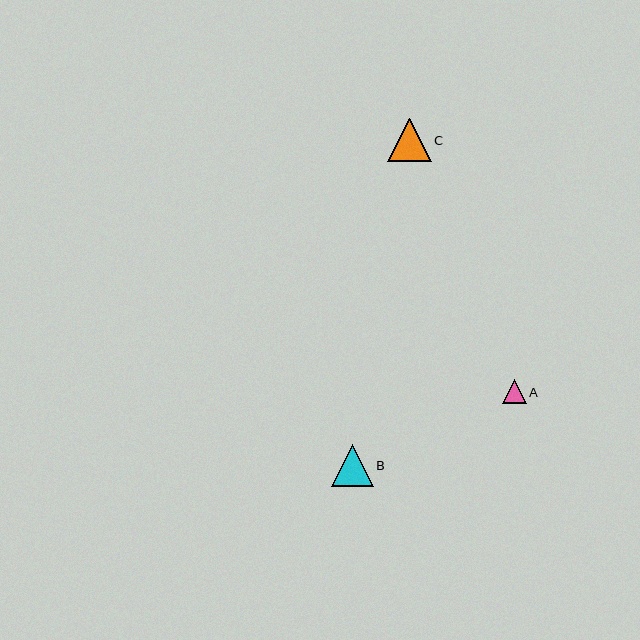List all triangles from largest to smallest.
From largest to smallest: C, B, A.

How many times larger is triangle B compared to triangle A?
Triangle B is approximately 1.7 times the size of triangle A.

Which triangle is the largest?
Triangle C is the largest with a size of approximately 44 pixels.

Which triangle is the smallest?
Triangle A is the smallest with a size of approximately 24 pixels.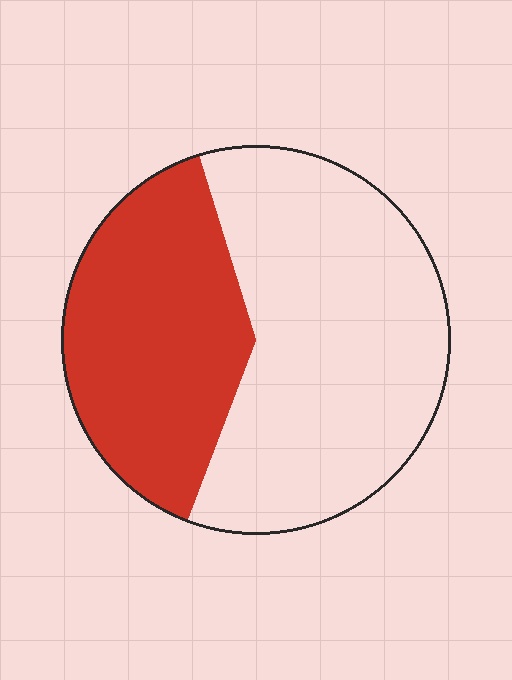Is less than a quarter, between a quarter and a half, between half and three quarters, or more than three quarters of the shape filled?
Between a quarter and a half.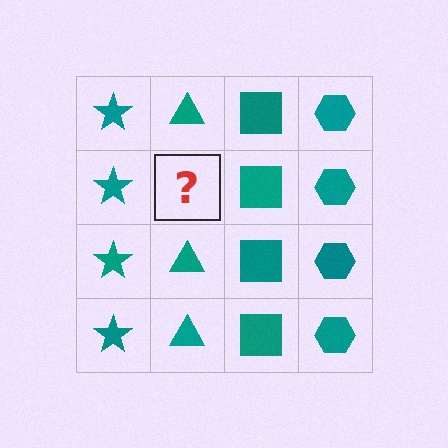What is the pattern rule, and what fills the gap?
The rule is that each column has a consistent shape. The gap should be filled with a teal triangle.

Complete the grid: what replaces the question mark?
The question mark should be replaced with a teal triangle.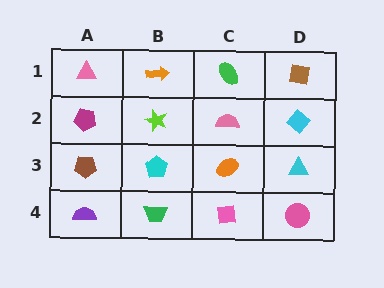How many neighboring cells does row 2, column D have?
3.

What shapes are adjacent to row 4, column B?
A cyan pentagon (row 3, column B), a purple semicircle (row 4, column A), a pink square (row 4, column C).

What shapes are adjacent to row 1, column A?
A magenta pentagon (row 2, column A), an orange arrow (row 1, column B).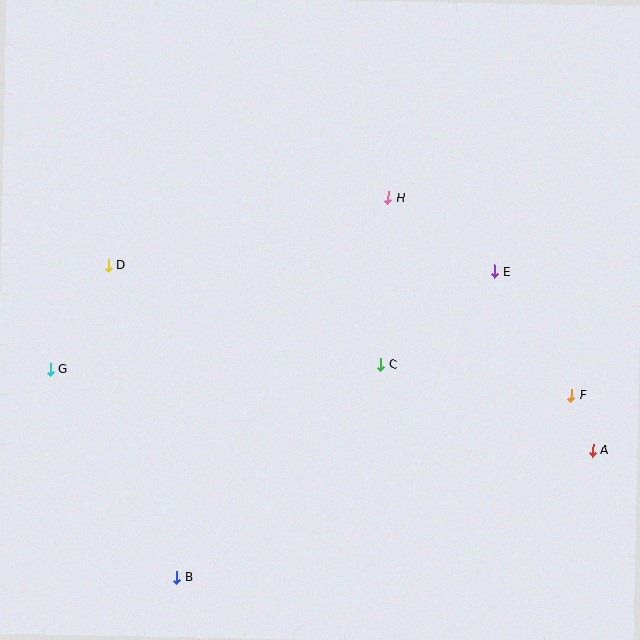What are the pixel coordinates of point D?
Point D is at (109, 265).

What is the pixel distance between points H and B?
The distance between H and B is 434 pixels.